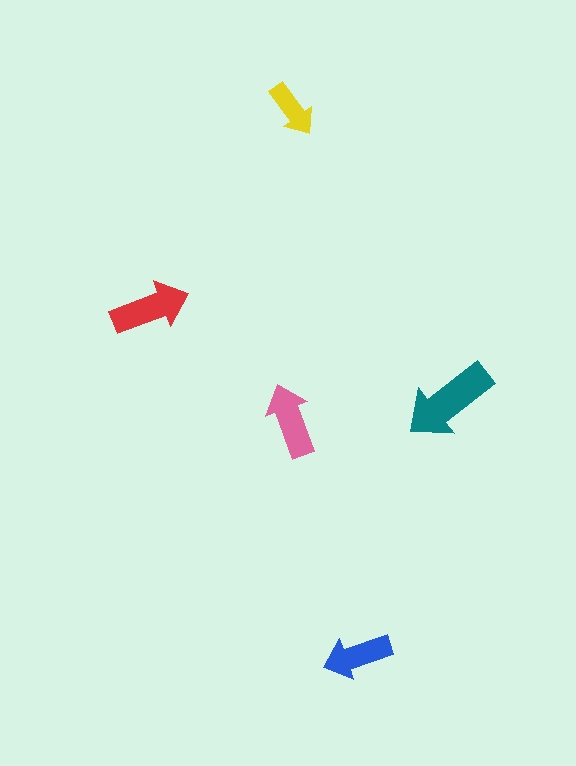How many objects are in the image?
There are 5 objects in the image.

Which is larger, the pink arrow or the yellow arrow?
The pink one.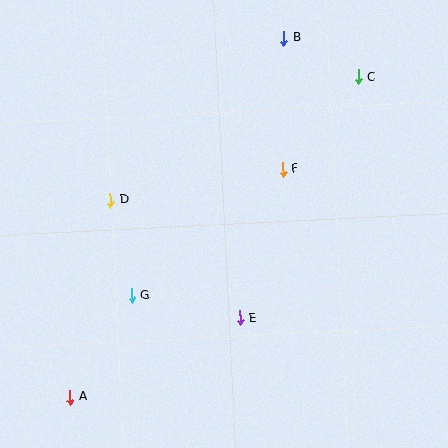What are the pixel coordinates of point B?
Point B is at (284, 38).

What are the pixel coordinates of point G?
Point G is at (132, 295).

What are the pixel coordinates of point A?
Point A is at (70, 397).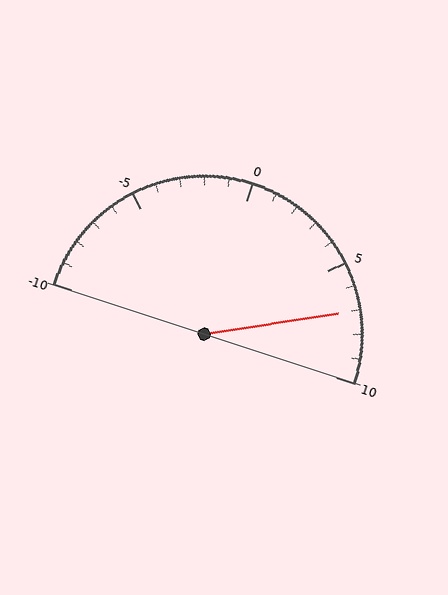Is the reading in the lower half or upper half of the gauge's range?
The reading is in the upper half of the range (-10 to 10).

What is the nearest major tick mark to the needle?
The nearest major tick mark is 5.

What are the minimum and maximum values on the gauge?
The gauge ranges from -10 to 10.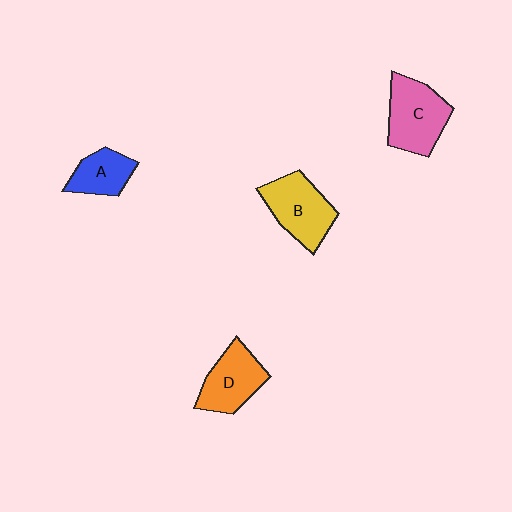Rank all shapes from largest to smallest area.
From largest to smallest: C (pink), B (yellow), D (orange), A (blue).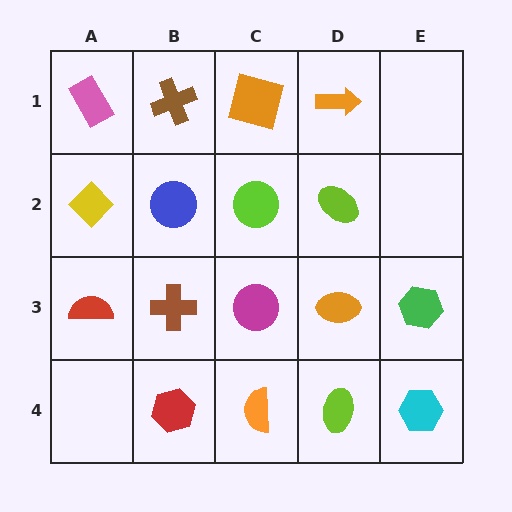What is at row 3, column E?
A green hexagon.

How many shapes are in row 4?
4 shapes.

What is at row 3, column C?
A magenta circle.